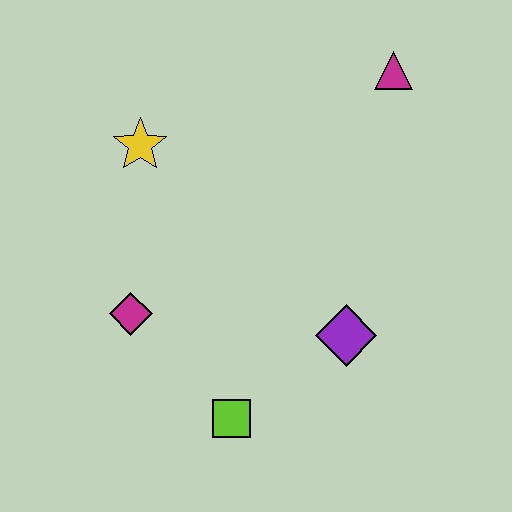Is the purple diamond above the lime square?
Yes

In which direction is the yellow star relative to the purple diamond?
The yellow star is to the left of the purple diamond.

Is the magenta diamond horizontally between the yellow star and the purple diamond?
No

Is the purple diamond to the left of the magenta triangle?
Yes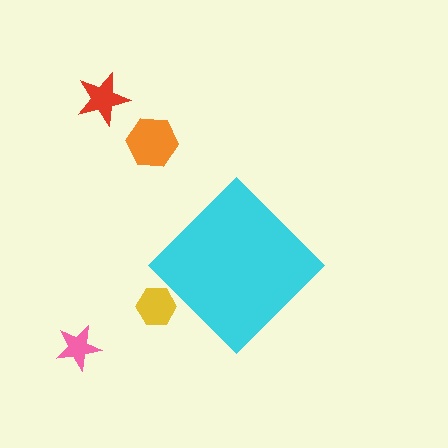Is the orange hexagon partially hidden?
No, the orange hexagon is fully visible.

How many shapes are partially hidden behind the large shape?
1 shape is partially hidden.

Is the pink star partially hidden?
No, the pink star is fully visible.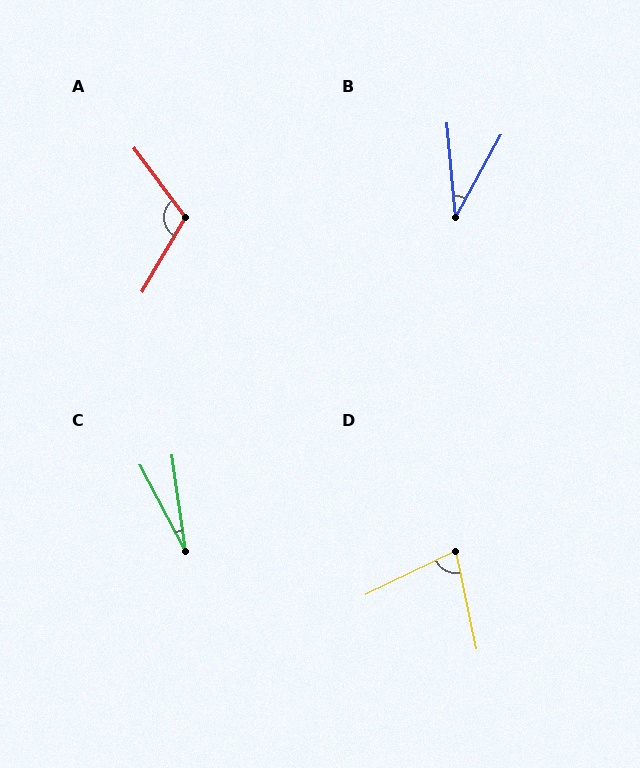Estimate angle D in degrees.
Approximately 76 degrees.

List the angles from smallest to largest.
C (20°), B (34°), D (76°), A (113°).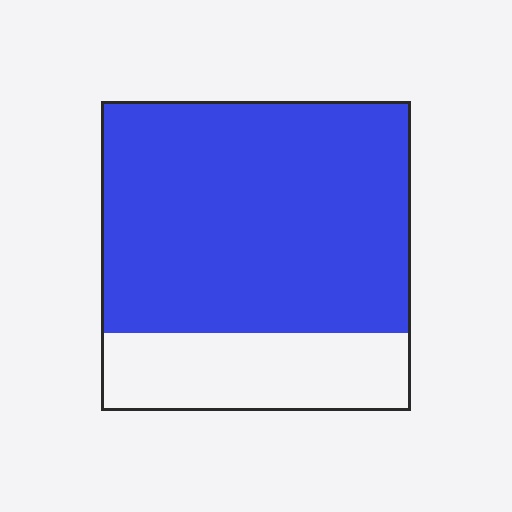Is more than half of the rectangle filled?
Yes.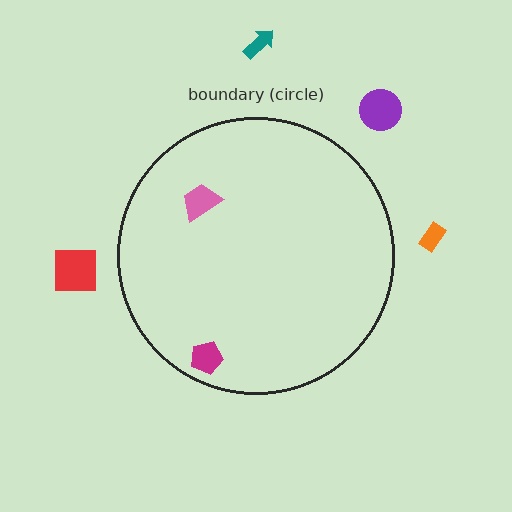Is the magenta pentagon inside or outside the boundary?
Inside.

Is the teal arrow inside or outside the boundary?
Outside.